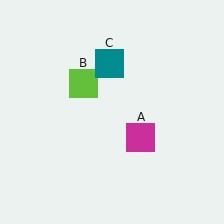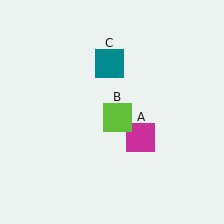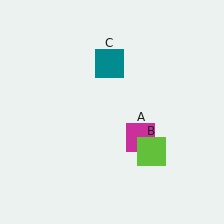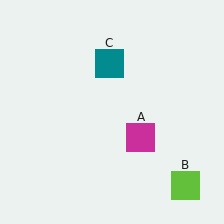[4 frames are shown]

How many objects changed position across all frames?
1 object changed position: lime square (object B).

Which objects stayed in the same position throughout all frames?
Magenta square (object A) and teal square (object C) remained stationary.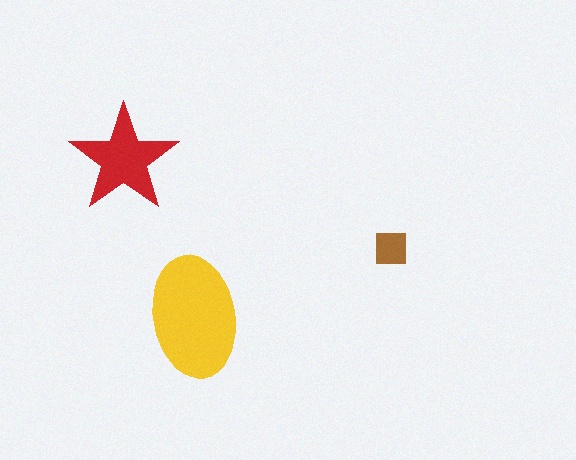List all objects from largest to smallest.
The yellow ellipse, the red star, the brown square.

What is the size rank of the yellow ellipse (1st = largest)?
1st.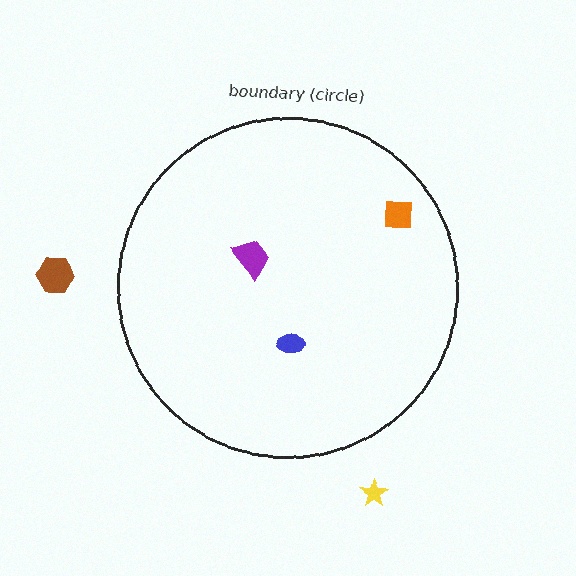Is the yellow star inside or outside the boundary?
Outside.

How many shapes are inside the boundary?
3 inside, 2 outside.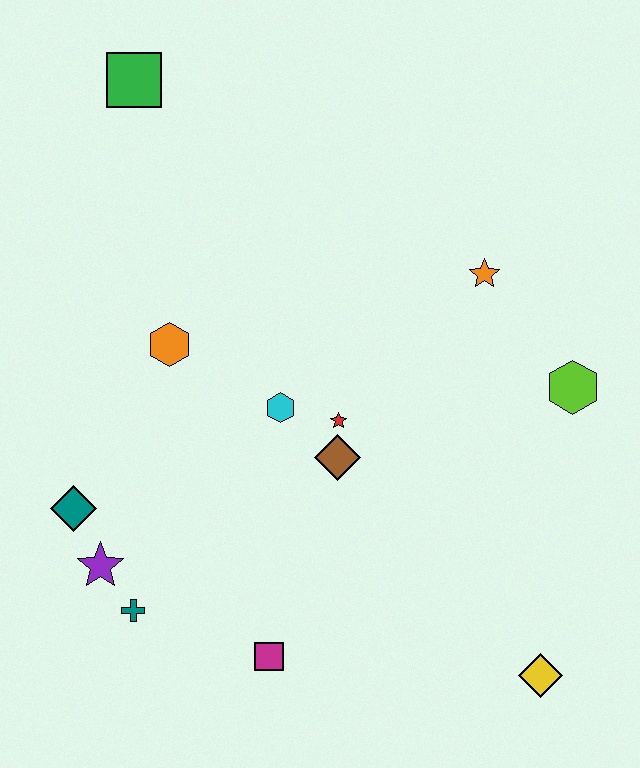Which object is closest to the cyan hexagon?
The red star is closest to the cyan hexagon.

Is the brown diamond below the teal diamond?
No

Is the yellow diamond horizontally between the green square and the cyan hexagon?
No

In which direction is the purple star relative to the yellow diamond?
The purple star is to the left of the yellow diamond.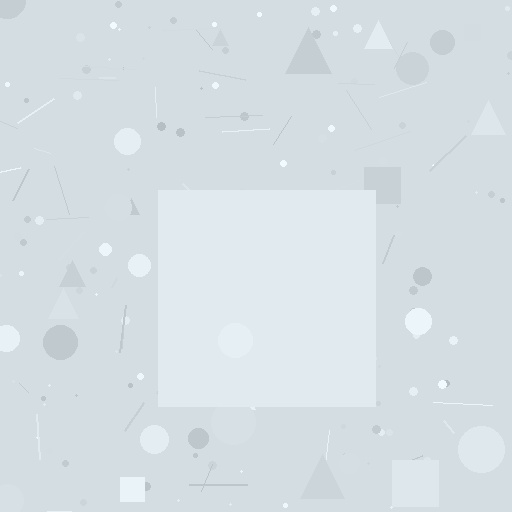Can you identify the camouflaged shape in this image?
The camouflaged shape is a square.